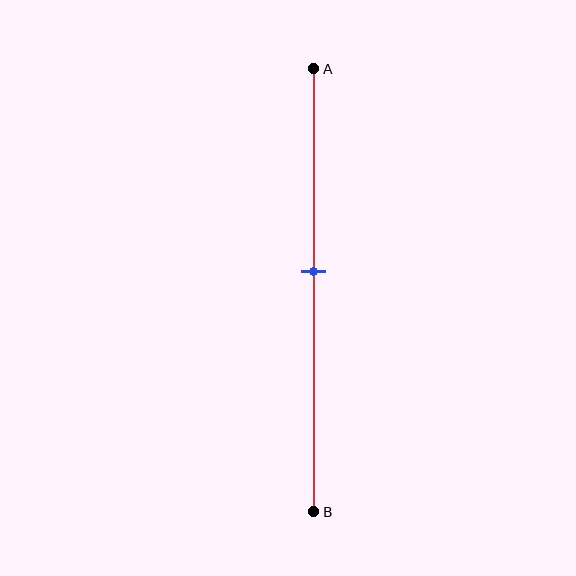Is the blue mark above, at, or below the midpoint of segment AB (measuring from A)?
The blue mark is above the midpoint of segment AB.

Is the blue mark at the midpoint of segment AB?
No, the mark is at about 45% from A, not at the 50% midpoint.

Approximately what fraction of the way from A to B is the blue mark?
The blue mark is approximately 45% of the way from A to B.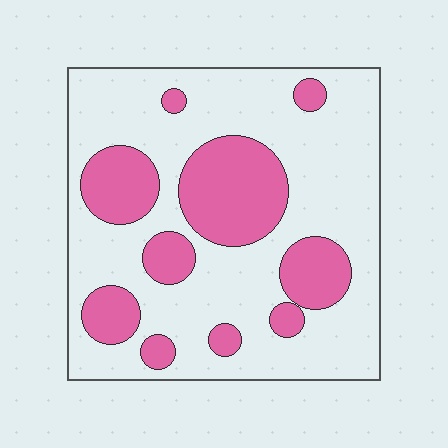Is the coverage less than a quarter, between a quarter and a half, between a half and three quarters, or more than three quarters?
Between a quarter and a half.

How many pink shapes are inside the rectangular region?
10.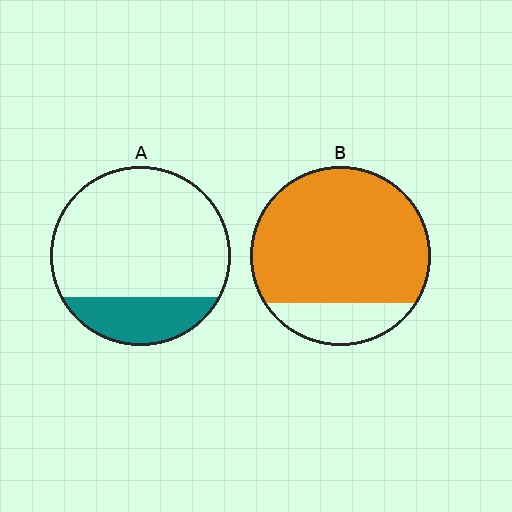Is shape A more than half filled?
No.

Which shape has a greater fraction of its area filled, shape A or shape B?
Shape B.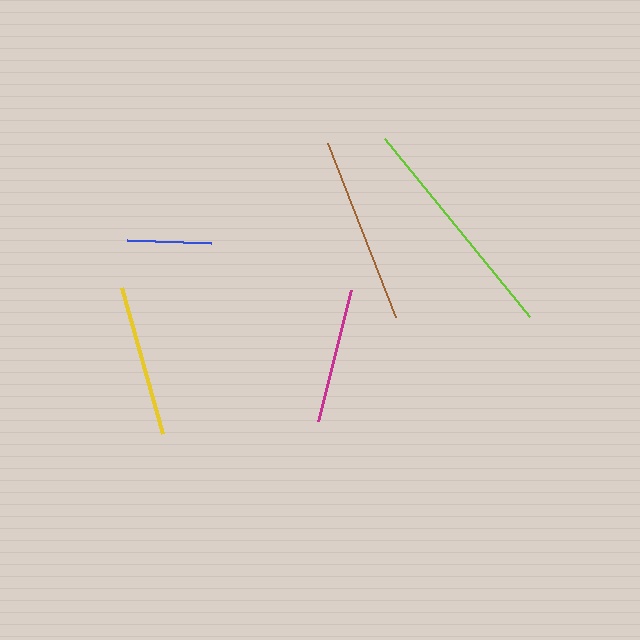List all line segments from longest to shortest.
From longest to shortest: lime, brown, yellow, magenta, blue.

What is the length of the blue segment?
The blue segment is approximately 83 pixels long.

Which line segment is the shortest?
The blue line is the shortest at approximately 83 pixels.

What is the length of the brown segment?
The brown segment is approximately 187 pixels long.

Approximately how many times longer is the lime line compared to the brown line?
The lime line is approximately 1.2 times the length of the brown line.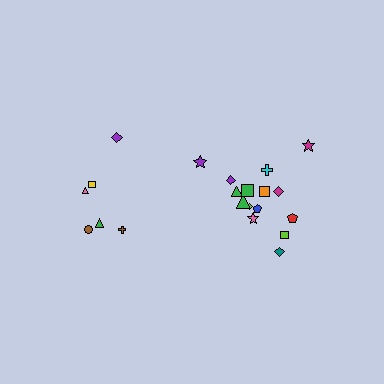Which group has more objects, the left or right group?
The right group.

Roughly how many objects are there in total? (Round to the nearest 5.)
Roughly 20 objects in total.